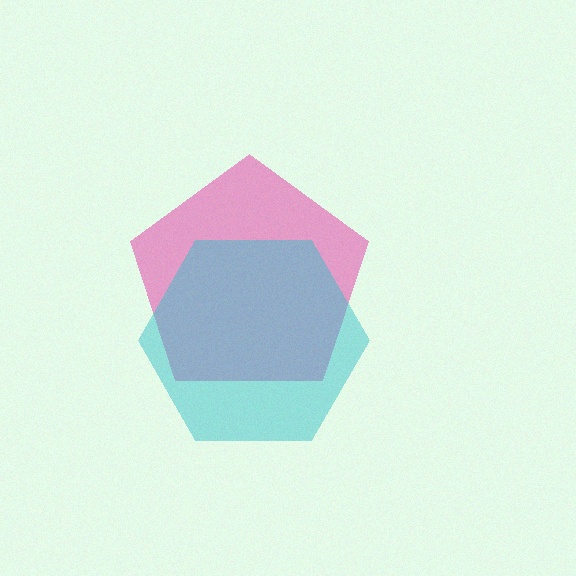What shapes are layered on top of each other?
The layered shapes are: a pink pentagon, a cyan hexagon.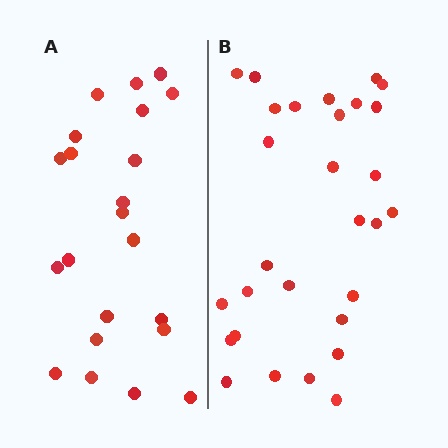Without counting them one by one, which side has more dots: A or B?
Region B (the right region) has more dots.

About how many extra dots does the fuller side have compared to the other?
Region B has roughly 8 or so more dots than region A.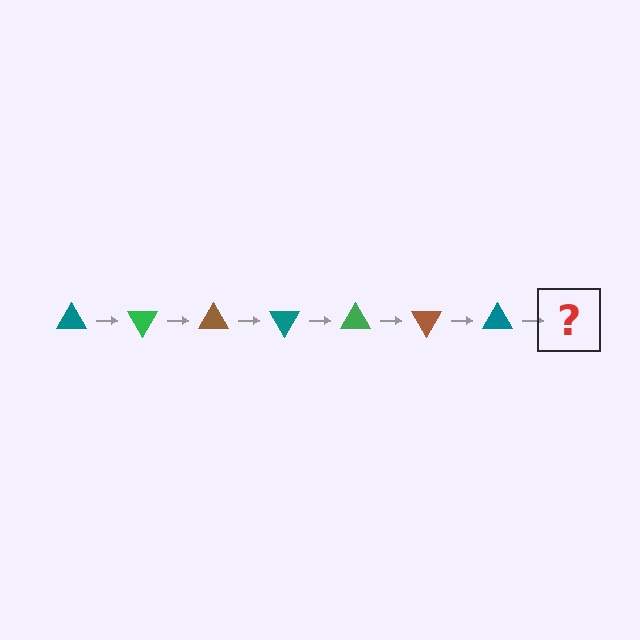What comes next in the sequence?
The next element should be a green triangle, rotated 420 degrees from the start.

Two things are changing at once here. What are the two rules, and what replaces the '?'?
The two rules are that it rotates 60 degrees each step and the color cycles through teal, green, and brown. The '?' should be a green triangle, rotated 420 degrees from the start.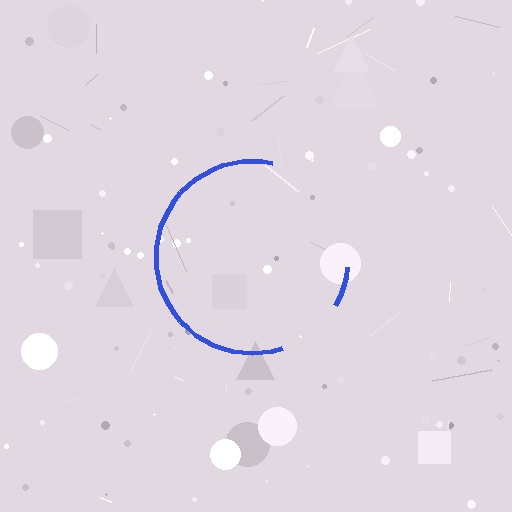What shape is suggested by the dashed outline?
The dashed outline suggests a circle.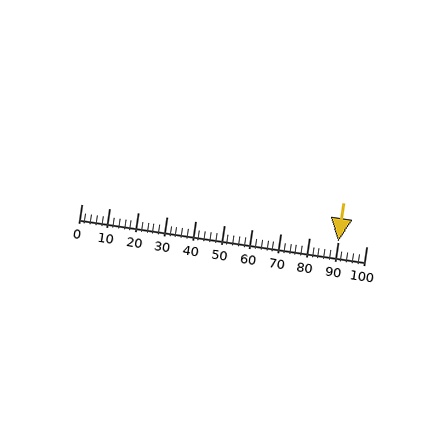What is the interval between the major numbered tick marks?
The major tick marks are spaced 10 units apart.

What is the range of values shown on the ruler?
The ruler shows values from 0 to 100.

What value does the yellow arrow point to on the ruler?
The yellow arrow points to approximately 90.